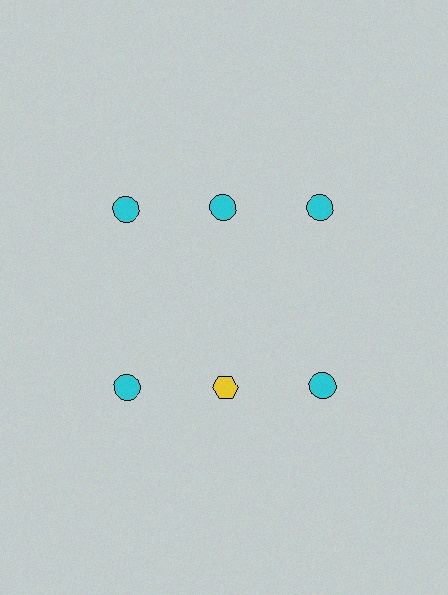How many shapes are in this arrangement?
There are 6 shapes arranged in a grid pattern.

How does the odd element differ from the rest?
It differs in both color (yellow instead of cyan) and shape (hexagon instead of circle).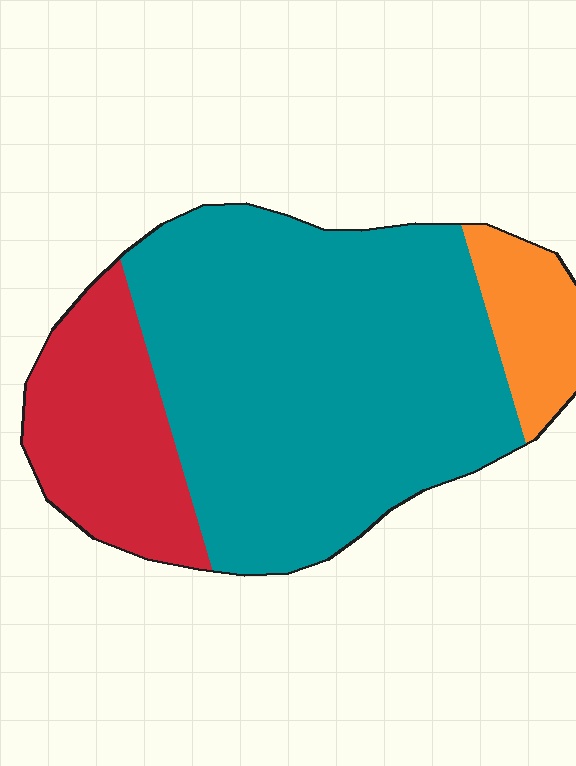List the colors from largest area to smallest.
From largest to smallest: teal, red, orange.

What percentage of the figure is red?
Red covers roughly 20% of the figure.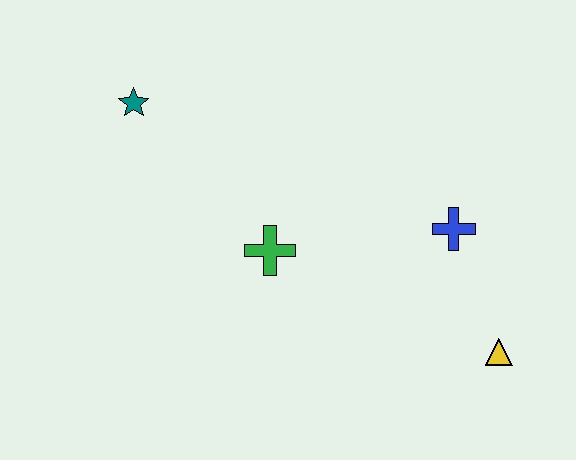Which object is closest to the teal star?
The green cross is closest to the teal star.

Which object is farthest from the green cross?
The yellow triangle is farthest from the green cross.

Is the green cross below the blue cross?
Yes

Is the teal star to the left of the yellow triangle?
Yes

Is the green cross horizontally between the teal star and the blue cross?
Yes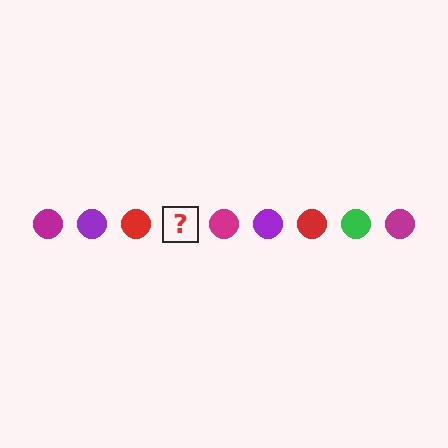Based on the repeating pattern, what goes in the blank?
The blank should be a green circle.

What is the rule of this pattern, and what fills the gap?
The rule is that the pattern cycles through magenta, purple, red, green circles. The gap should be filled with a green circle.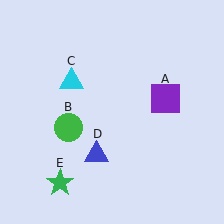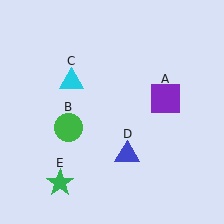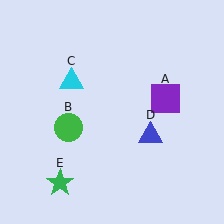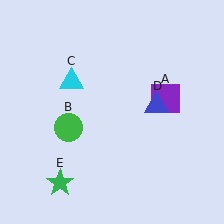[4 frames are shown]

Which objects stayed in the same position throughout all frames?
Purple square (object A) and green circle (object B) and cyan triangle (object C) and green star (object E) remained stationary.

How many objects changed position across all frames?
1 object changed position: blue triangle (object D).